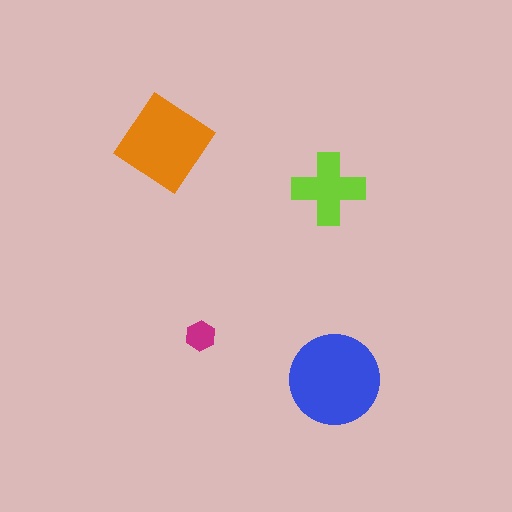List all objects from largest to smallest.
The blue circle, the orange diamond, the lime cross, the magenta hexagon.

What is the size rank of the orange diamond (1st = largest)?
2nd.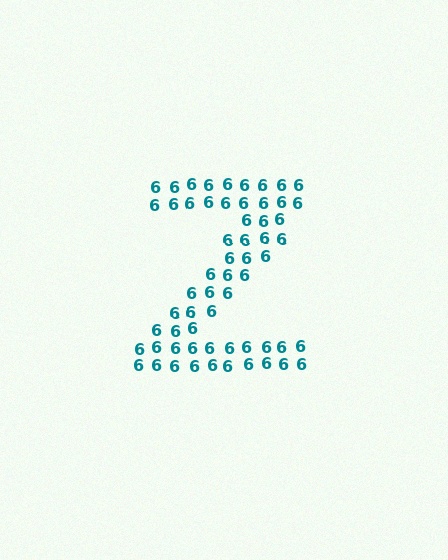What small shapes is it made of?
It is made of small digit 6's.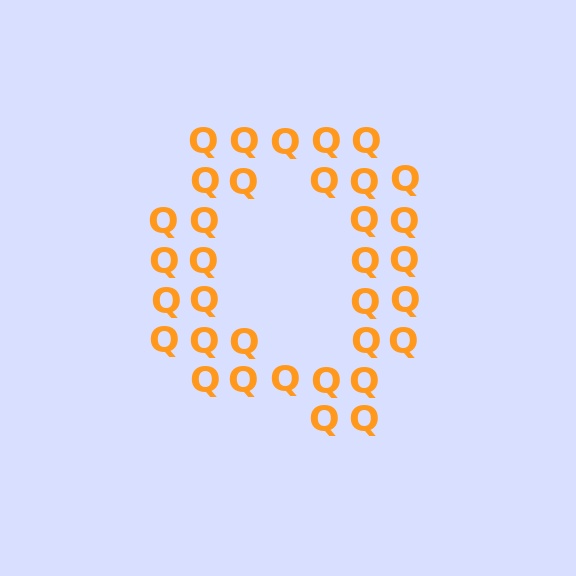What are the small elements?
The small elements are letter Q's.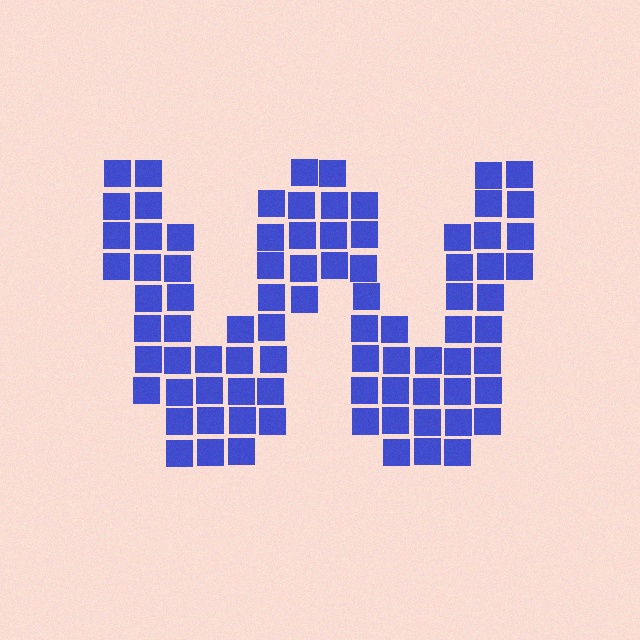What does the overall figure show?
The overall figure shows the letter W.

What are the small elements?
The small elements are squares.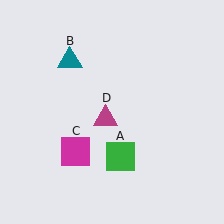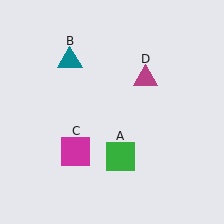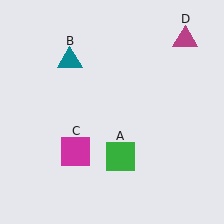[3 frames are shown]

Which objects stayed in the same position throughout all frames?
Green square (object A) and teal triangle (object B) and magenta square (object C) remained stationary.